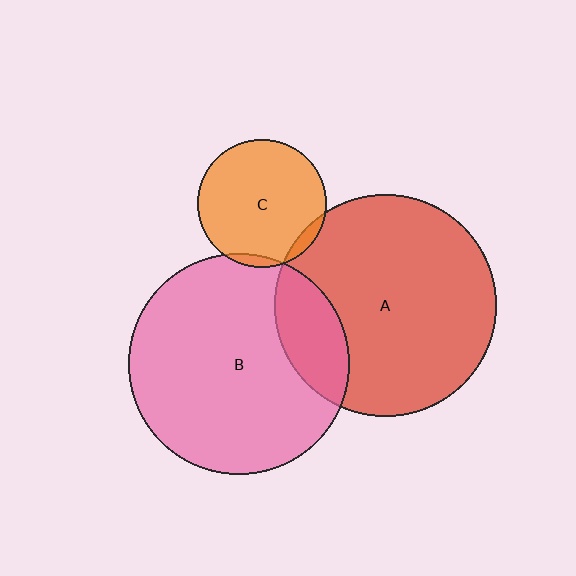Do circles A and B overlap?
Yes.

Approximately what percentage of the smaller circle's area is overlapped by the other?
Approximately 20%.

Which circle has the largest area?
Circle A (red).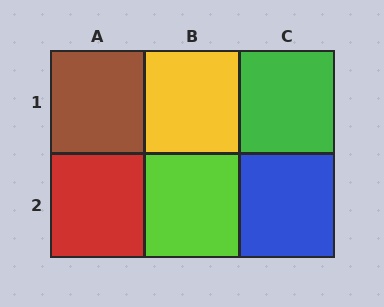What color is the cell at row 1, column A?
Brown.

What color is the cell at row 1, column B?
Yellow.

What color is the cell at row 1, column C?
Green.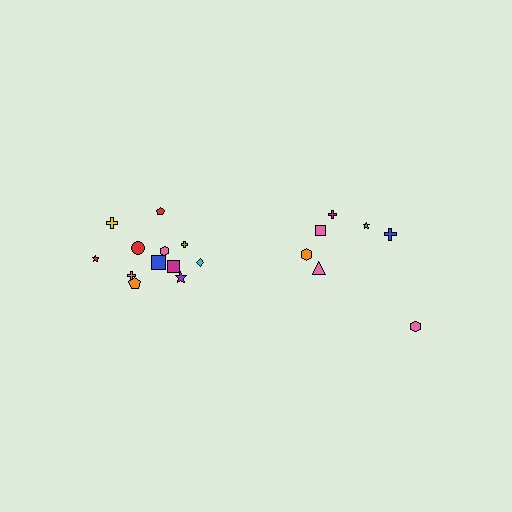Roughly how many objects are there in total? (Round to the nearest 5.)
Roughly 20 objects in total.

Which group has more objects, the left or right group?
The left group.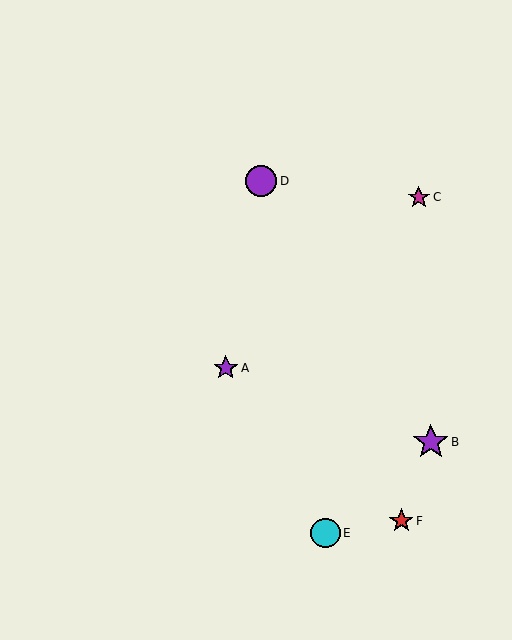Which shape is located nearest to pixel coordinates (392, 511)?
The red star (labeled F) at (401, 521) is nearest to that location.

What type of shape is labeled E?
Shape E is a cyan circle.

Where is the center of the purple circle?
The center of the purple circle is at (261, 181).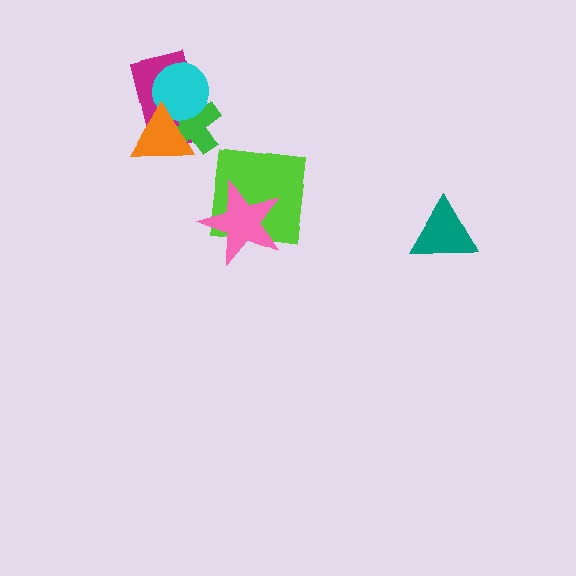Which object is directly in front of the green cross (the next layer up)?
The cyan circle is directly in front of the green cross.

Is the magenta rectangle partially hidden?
Yes, it is partially covered by another shape.